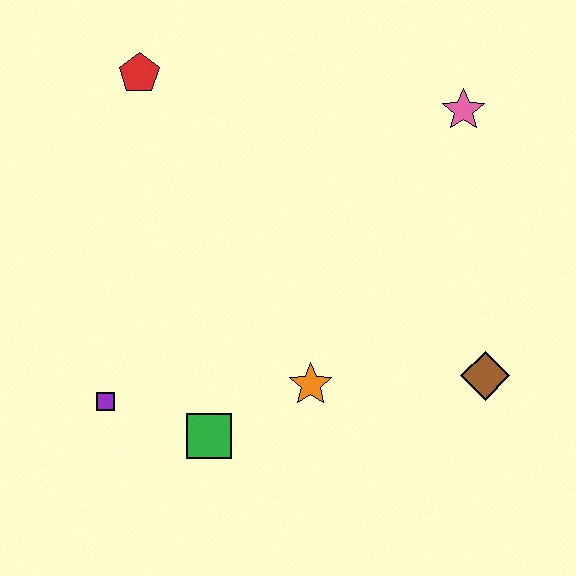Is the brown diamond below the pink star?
Yes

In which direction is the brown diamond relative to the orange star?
The brown diamond is to the right of the orange star.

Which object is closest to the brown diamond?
The orange star is closest to the brown diamond.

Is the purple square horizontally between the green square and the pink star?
No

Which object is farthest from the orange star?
The red pentagon is farthest from the orange star.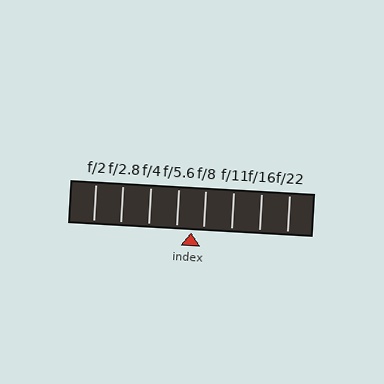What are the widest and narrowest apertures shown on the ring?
The widest aperture shown is f/2 and the narrowest is f/22.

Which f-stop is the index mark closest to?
The index mark is closest to f/8.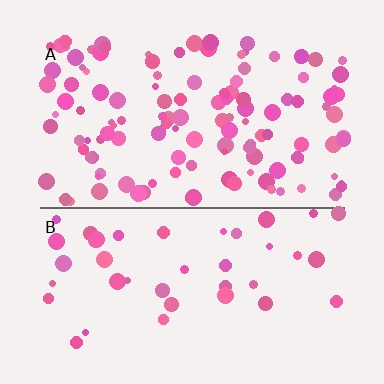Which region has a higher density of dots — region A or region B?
A (the top).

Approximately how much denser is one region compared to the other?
Approximately 3.1× — region A over region B.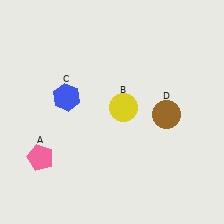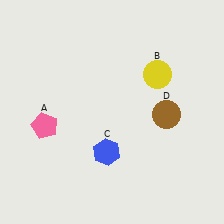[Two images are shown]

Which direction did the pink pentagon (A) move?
The pink pentagon (A) moved up.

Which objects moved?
The objects that moved are: the pink pentagon (A), the yellow circle (B), the blue hexagon (C).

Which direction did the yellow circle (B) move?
The yellow circle (B) moved right.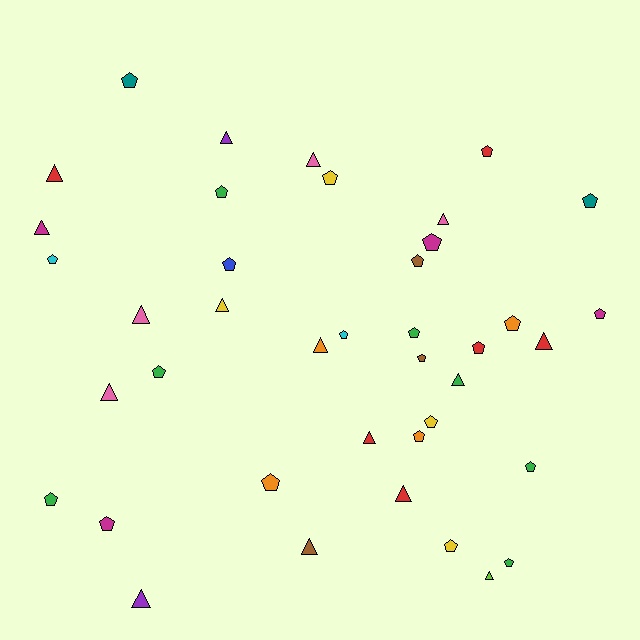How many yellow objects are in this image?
There are 4 yellow objects.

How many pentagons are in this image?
There are 24 pentagons.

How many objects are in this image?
There are 40 objects.